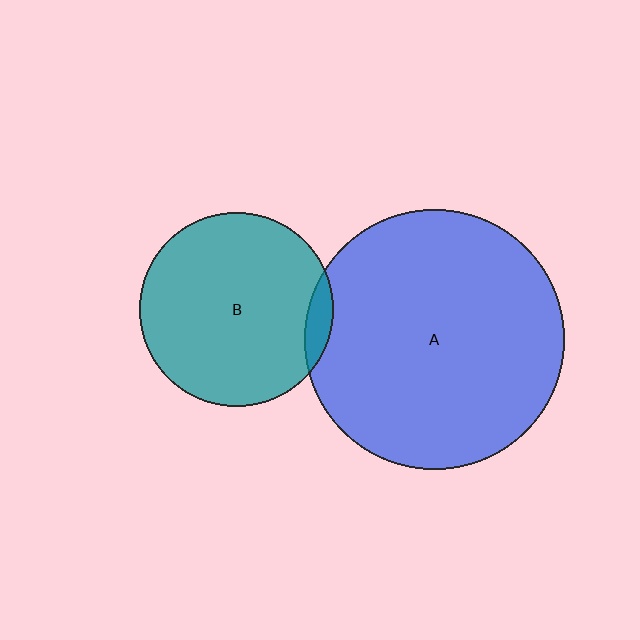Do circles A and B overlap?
Yes.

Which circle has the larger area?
Circle A (blue).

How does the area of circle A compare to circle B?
Approximately 1.8 times.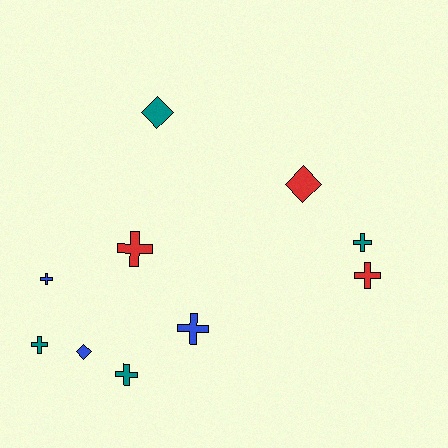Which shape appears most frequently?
Cross, with 7 objects.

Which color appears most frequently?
Teal, with 4 objects.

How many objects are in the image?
There are 10 objects.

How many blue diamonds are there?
There is 1 blue diamond.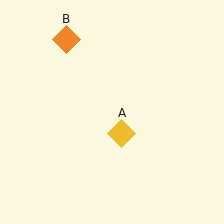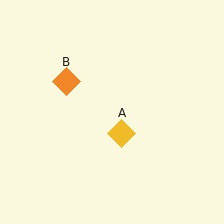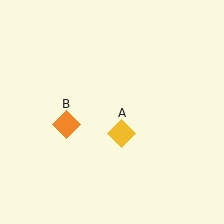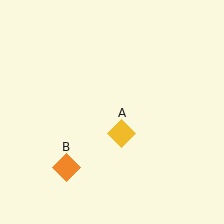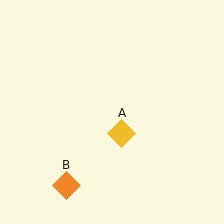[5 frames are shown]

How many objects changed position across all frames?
1 object changed position: orange diamond (object B).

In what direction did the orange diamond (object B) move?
The orange diamond (object B) moved down.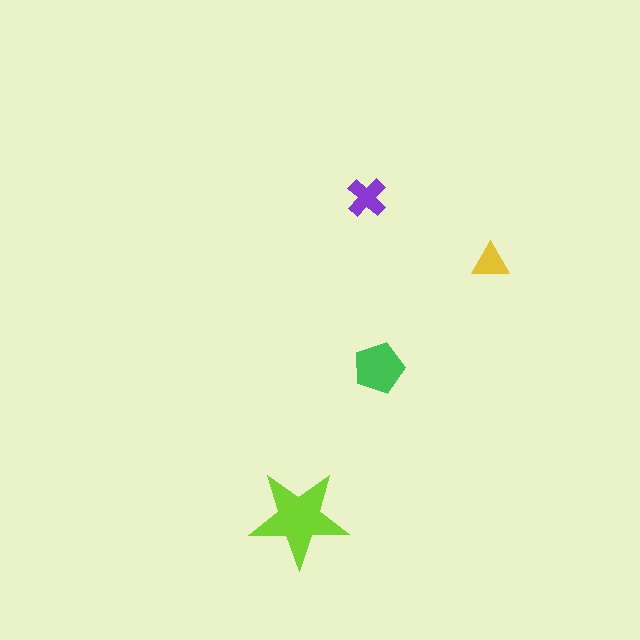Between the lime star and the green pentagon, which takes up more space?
The lime star.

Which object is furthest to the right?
The yellow triangle is rightmost.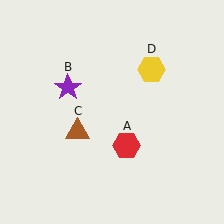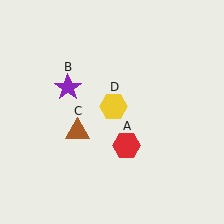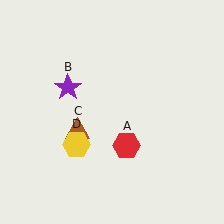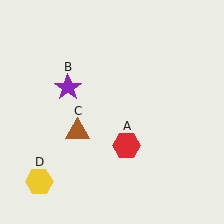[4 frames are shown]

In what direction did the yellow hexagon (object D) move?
The yellow hexagon (object D) moved down and to the left.